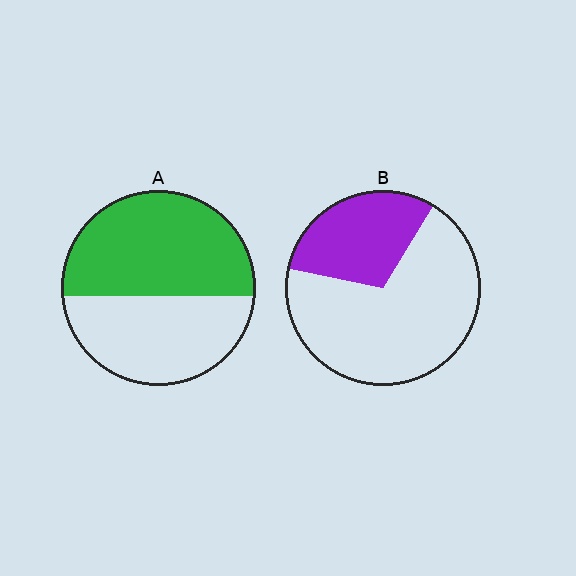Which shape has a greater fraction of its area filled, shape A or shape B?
Shape A.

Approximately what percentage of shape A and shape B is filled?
A is approximately 55% and B is approximately 30%.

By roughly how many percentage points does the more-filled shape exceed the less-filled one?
By roughly 25 percentage points (A over B).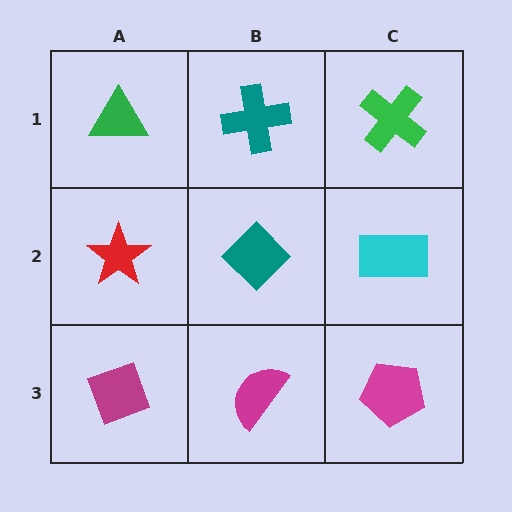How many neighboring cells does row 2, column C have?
3.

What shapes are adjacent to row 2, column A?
A green triangle (row 1, column A), a magenta diamond (row 3, column A), a teal diamond (row 2, column B).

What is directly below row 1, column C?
A cyan rectangle.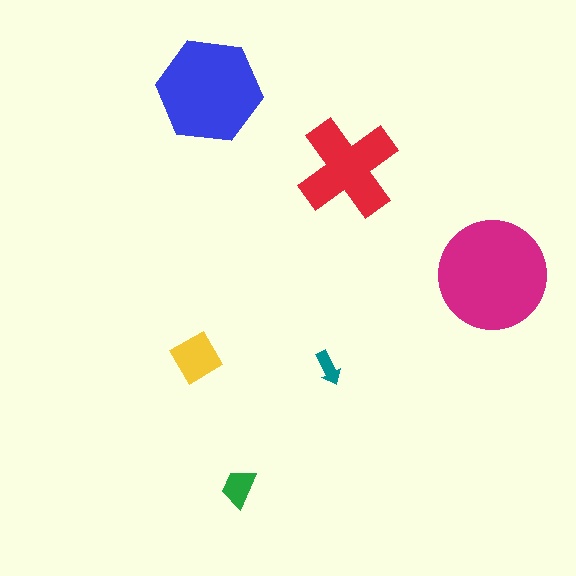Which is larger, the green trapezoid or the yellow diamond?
The yellow diamond.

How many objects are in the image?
There are 6 objects in the image.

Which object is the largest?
The magenta circle.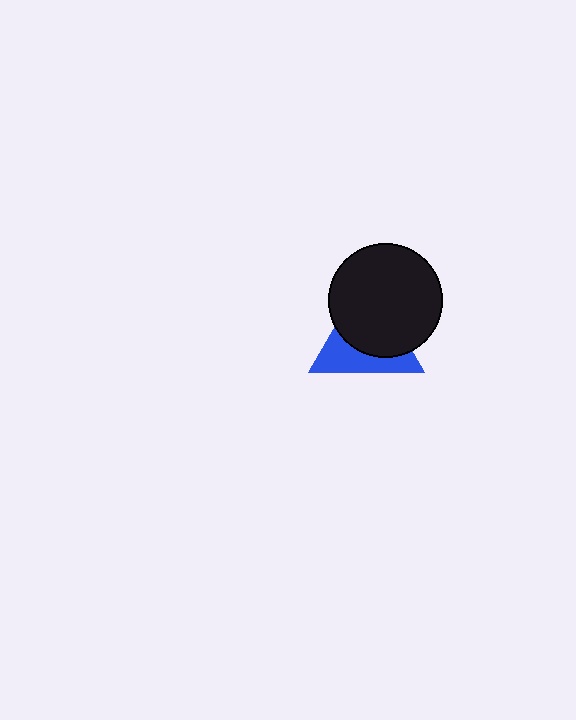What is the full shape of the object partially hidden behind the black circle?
The partially hidden object is a blue triangle.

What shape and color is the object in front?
The object in front is a black circle.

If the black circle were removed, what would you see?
You would see the complete blue triangle.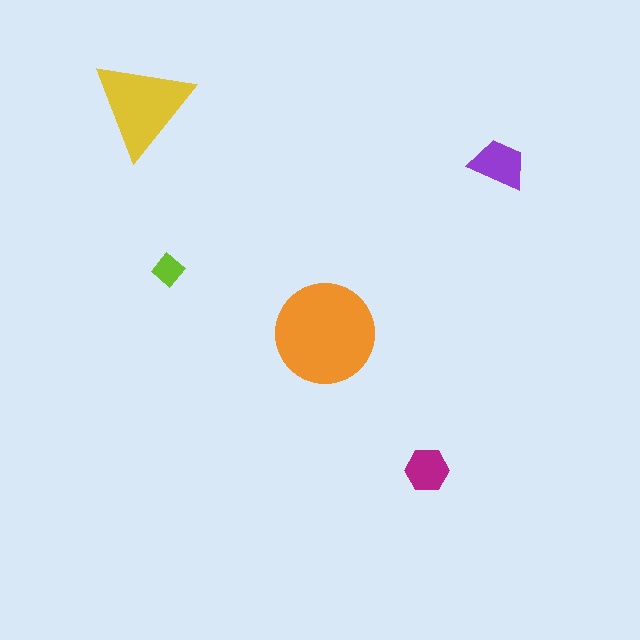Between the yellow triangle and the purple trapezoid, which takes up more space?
The yellow triangle.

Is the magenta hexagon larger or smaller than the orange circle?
Smaller.